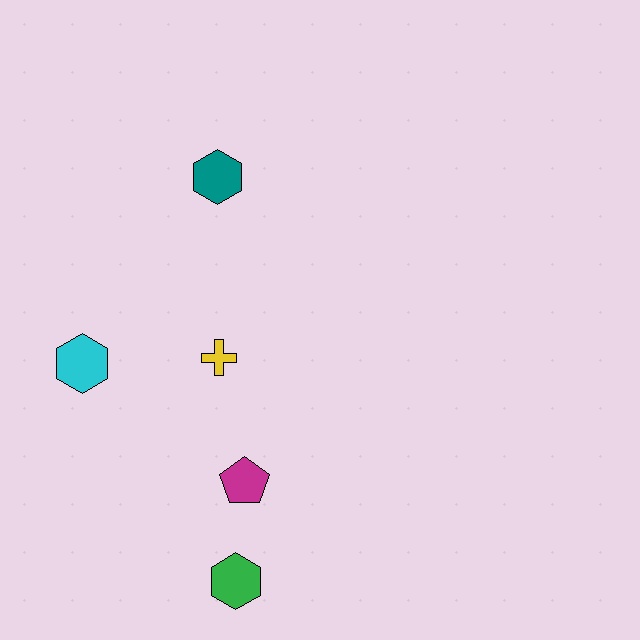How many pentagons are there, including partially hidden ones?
There is 1 pentagon.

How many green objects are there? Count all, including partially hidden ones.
There is 1 green object.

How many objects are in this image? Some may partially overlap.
There are 5 objects.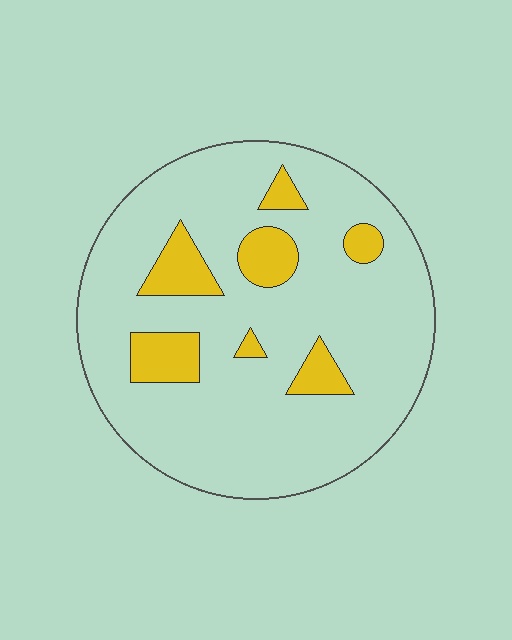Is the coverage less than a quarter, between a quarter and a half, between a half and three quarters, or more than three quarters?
Less than a quarter.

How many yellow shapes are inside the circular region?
7.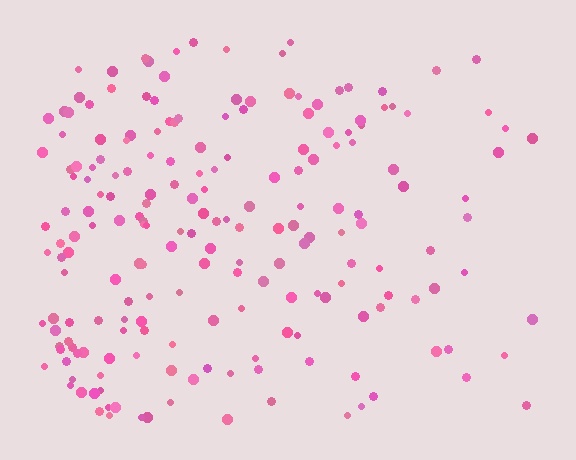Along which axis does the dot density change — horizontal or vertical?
Horizontal.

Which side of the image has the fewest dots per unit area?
The right.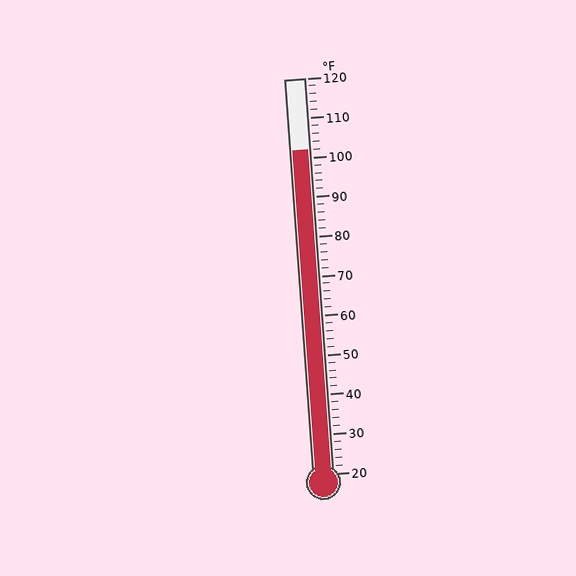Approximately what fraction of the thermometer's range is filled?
The thermometer is filled to approximately 80% of its range.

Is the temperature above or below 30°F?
The temperature is above 30°F.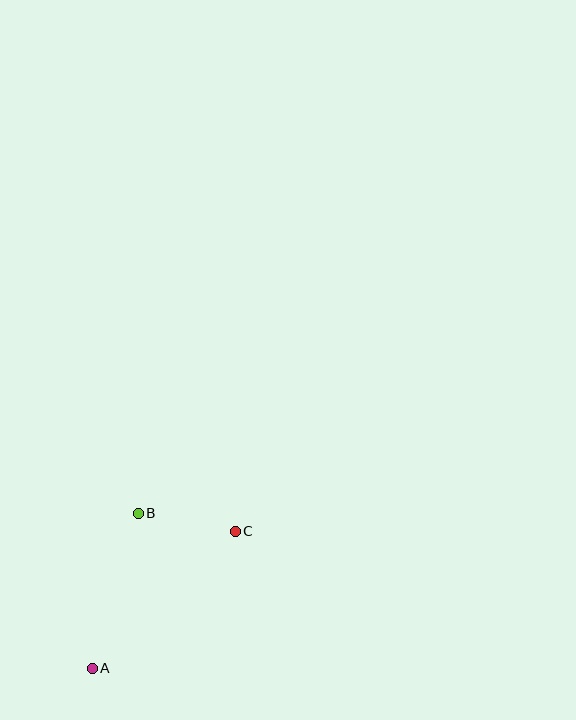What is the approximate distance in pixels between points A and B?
The distance between A and B is approximately 162 pixels.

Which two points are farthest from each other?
Points A and C are farthest from each other.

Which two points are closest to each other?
Points B and C are closest to each other.